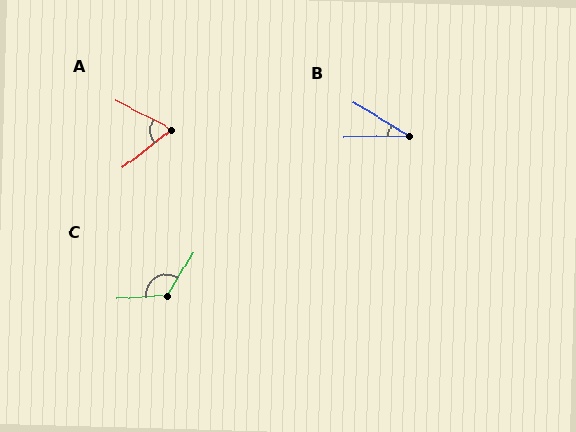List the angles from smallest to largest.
B (32°), A (65°), C (126°).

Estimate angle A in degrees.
Approximately 65 degrees.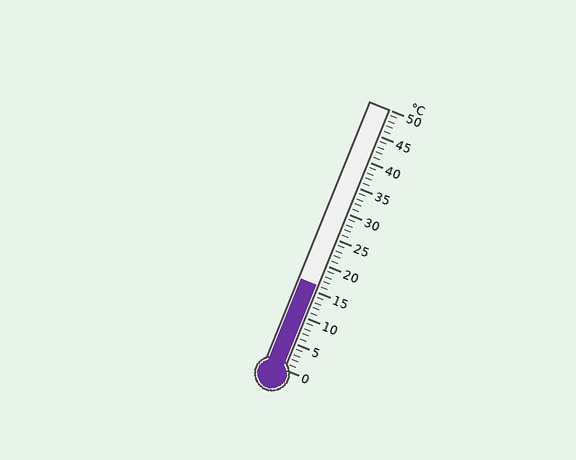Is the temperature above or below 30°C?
The temperature is below 30°C.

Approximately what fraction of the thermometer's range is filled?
The thermometer is filled to approximately 30% of its range.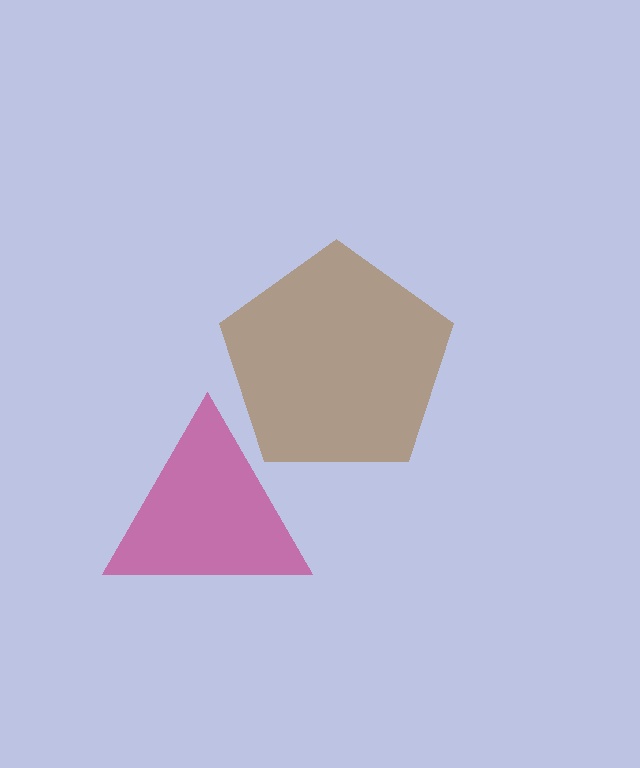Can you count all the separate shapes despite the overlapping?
Yes, there are 2 separate shapes.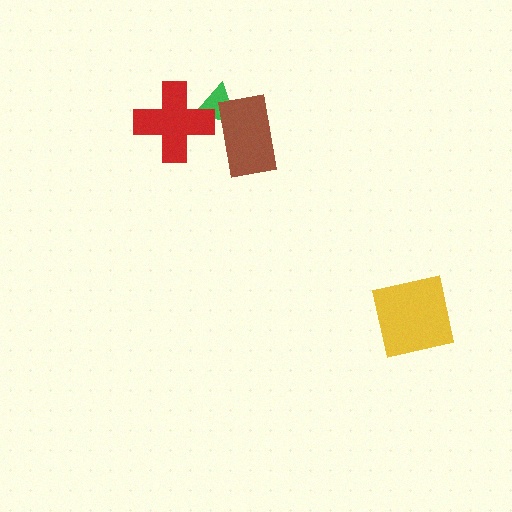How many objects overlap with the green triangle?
2 objects overlap with the green triangle.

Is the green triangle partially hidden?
Yes, it is partially covered by another shape.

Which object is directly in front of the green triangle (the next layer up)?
The brown rectangle is directly in front of the green triangle.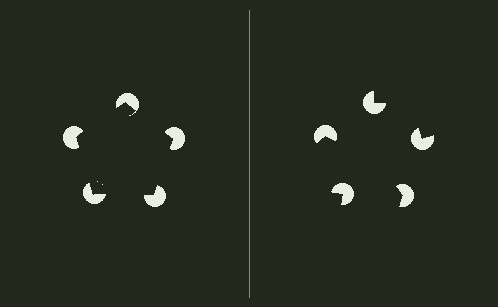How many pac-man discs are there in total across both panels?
10 — 5 on each side.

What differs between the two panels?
The pac-man discs are positioned identically on both sides; only the wedge orientations differ. On the left they align to a pentagon; on the right they are misaligned.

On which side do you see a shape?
An illusory pentagon appears on the left side. On the right side the wedge cuts are rotated, so no coherent shape forms.